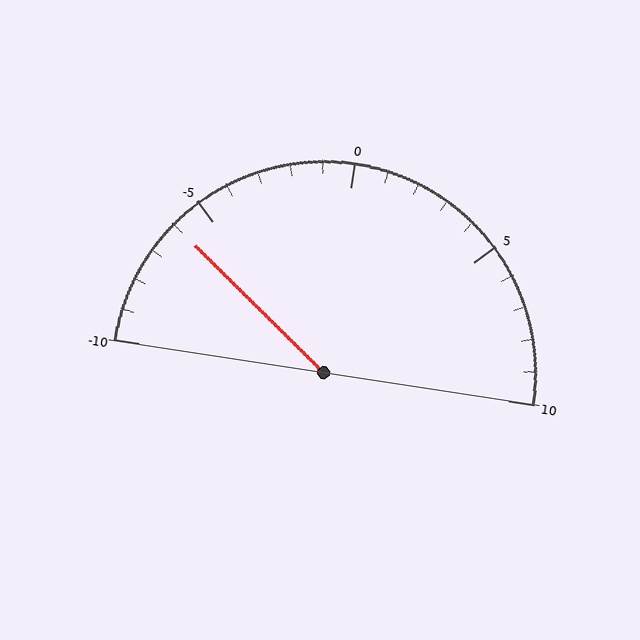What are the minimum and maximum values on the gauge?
The gauge ranges from -10 to 10.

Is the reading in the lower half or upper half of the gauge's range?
The reading is in the lower half of the range (-10 to 10).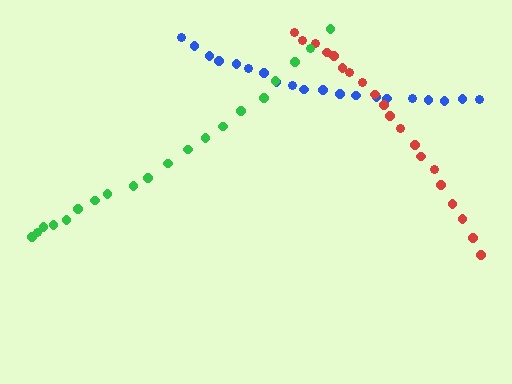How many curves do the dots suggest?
There are 3 distinct paths.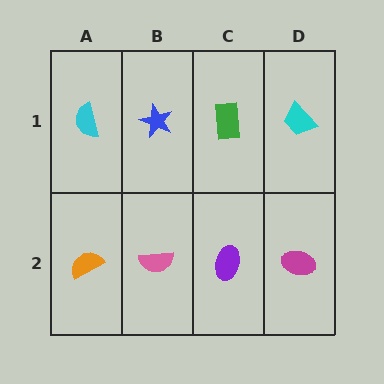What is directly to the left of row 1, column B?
A cyan semicircle.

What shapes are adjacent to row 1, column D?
A magenta ellipse (row 2, column D), a green rectangle (row 1, column C).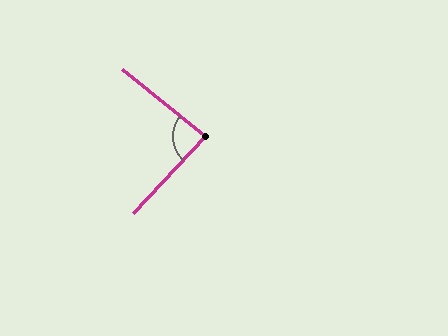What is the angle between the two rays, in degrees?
Approximately 86 degrees.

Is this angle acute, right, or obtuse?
It is approximately a right angle.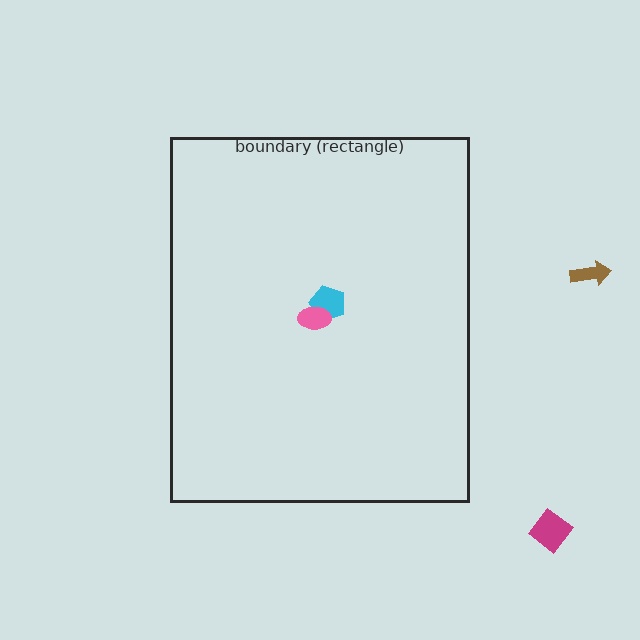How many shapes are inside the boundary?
2 inside, 2 outside.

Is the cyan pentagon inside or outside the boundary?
Inside.